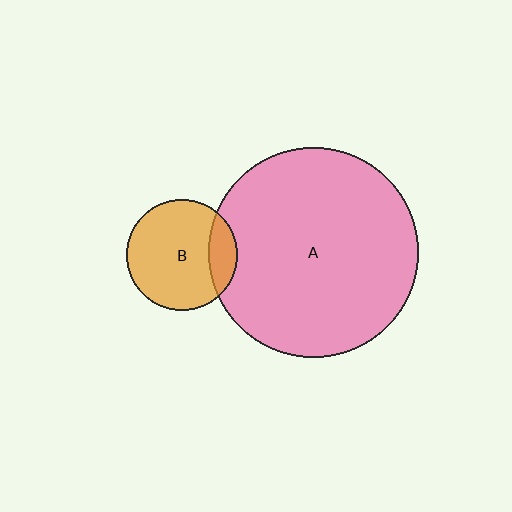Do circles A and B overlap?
Yes.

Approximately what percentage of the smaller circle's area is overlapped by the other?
Approximately 15%.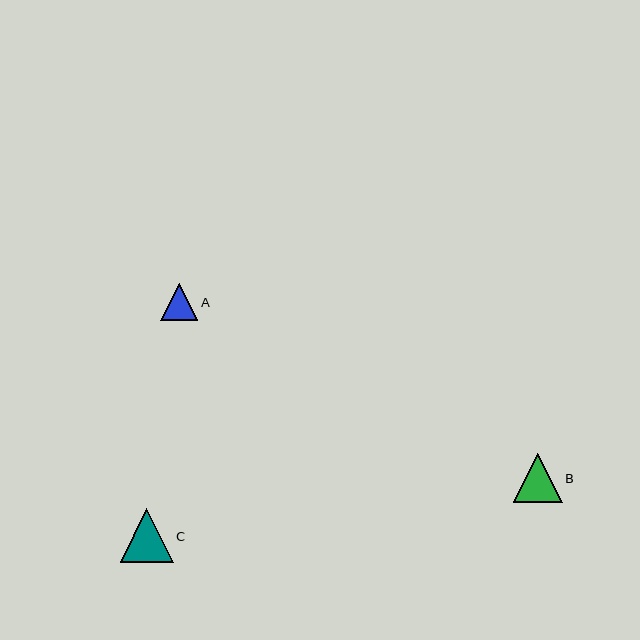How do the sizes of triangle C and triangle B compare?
Triangle C and triangle B are approximately the same size.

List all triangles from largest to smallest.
From largest to smallest: C, B, A.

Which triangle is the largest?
Triangle C is the largest with a size of approximately 53 pixels.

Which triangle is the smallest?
Triangle A is the smallest with a size of approximately 37 pixels.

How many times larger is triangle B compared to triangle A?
Triangle B is approximately 1.3 times the size of triangle A.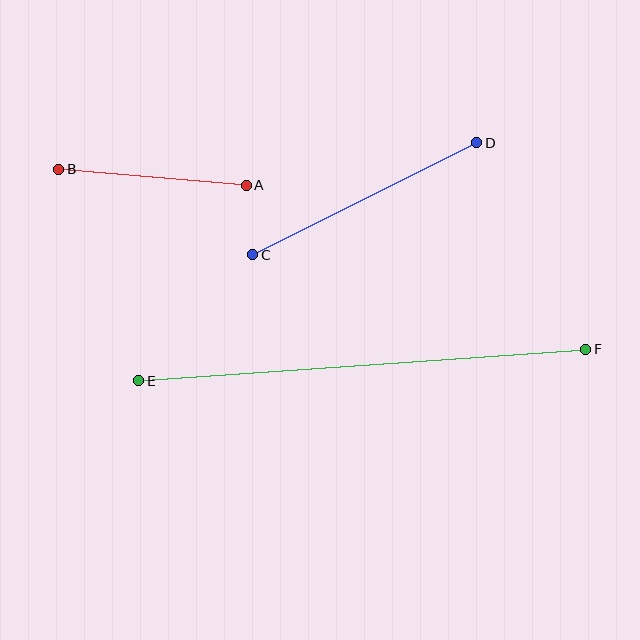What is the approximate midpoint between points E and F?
The midpoint is at approximately (362, 365) pixels.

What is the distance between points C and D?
The distance is approximately 250 pixels.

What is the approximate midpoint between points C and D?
The midpoint is at approximately (365, 199) pixels.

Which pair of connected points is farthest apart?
Points E and F are farthest apart.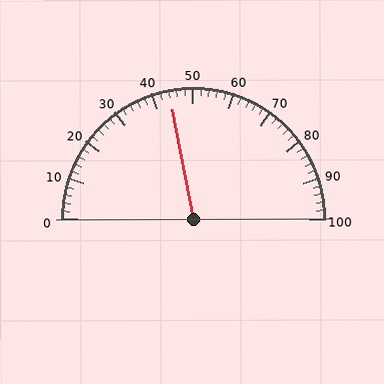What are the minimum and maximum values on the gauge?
The gauge ranges from 0 to 100.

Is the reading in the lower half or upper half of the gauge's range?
The reading is in the lower half of the range (0 to 100).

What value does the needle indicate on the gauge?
The needle indicates approximately 44.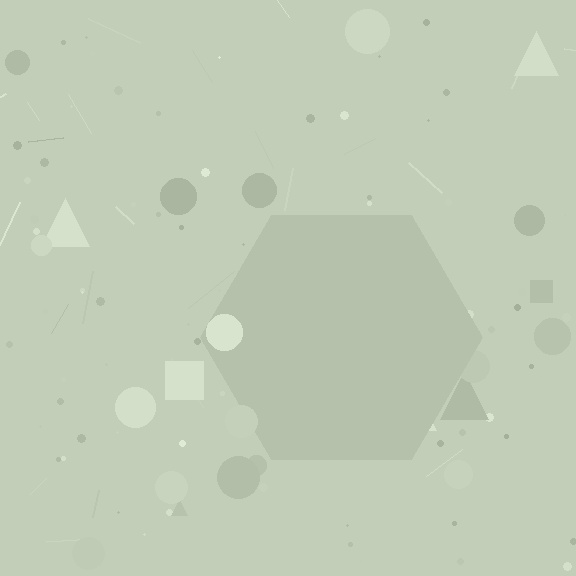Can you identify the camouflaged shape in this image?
The camouflaged shape is a hexagon.